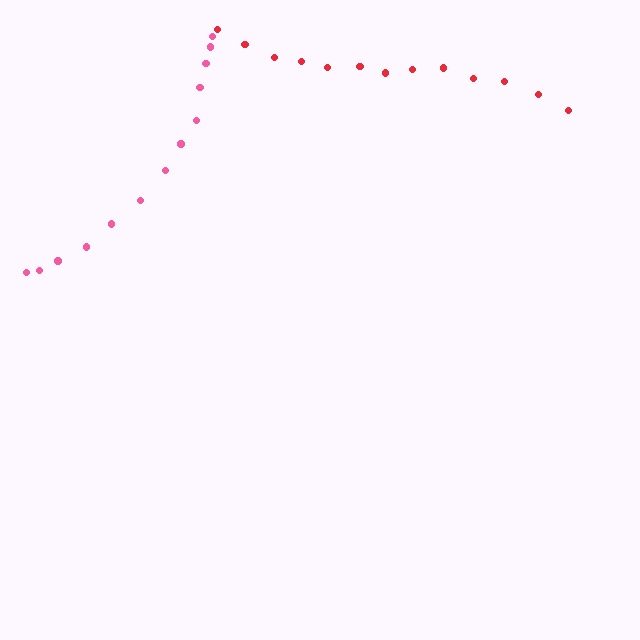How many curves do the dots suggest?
There are 2 distinct paths.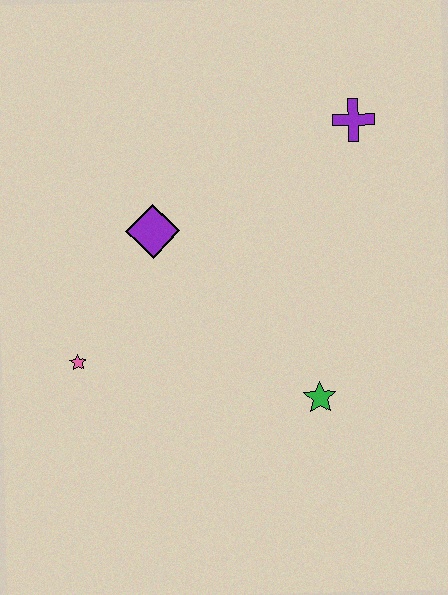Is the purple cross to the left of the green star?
No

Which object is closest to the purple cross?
The purple diamond is closest to the purple cross.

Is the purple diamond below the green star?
No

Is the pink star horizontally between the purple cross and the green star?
No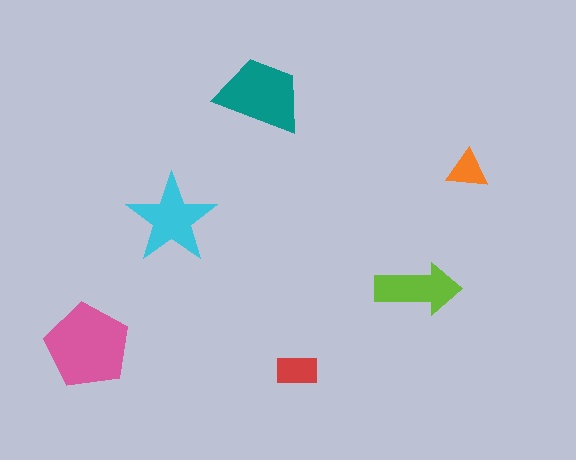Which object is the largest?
The pink pentagon.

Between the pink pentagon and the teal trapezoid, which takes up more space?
The pink pentagon.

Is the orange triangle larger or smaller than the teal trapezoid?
Smaller.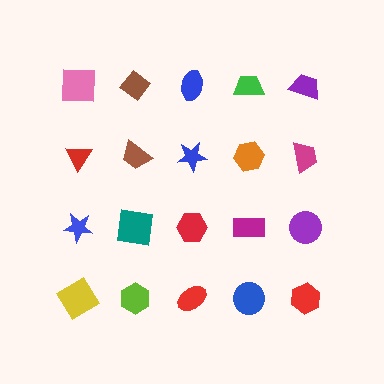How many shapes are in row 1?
5 shapes.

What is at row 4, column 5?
A red hexagon.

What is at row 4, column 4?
A blue circle.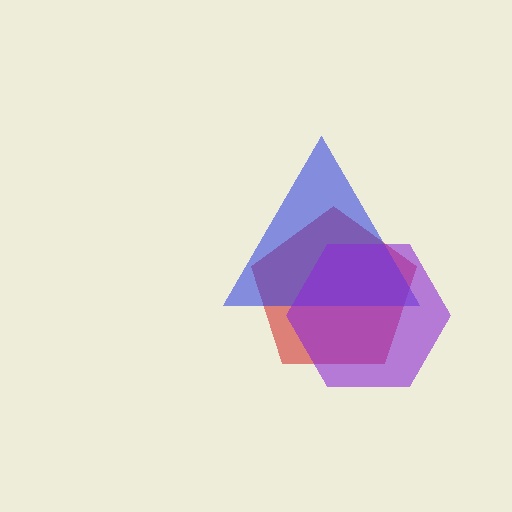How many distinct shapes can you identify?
There are 3 distinct shapes: a red pentagon, a blue triangle, a purple hexagon.